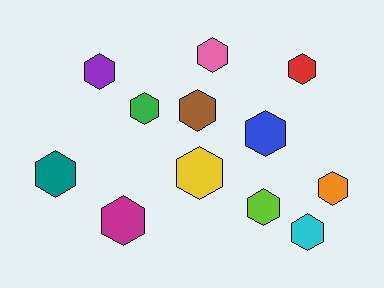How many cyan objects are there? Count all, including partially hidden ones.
There is 1 cyan object.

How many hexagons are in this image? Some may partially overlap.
There are 12 hexagons.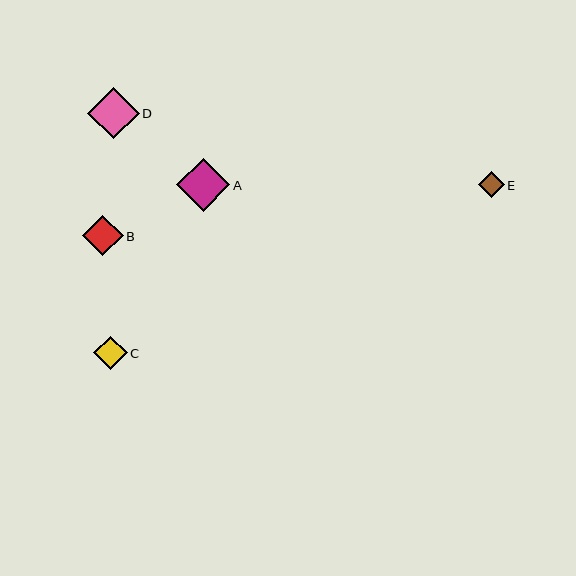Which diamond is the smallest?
Diamond E is the smallest with a size of approximately 26 pixels.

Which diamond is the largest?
Diamond A is the largest with a size of approximately 53 pixels.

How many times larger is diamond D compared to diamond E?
Diamond D is approximately 2.0 times the size of diamond E.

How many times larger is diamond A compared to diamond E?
Diamond A is approximately 2.0 times the size of diamond E.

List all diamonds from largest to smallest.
From largest to smallest: A, D, B, C, E.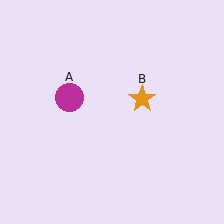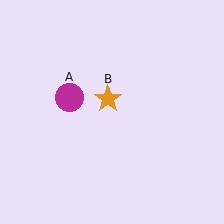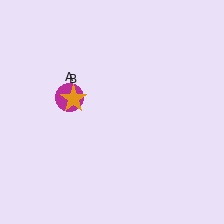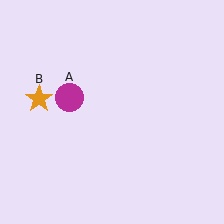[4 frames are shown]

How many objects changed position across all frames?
1 object changed position: orange star (object B).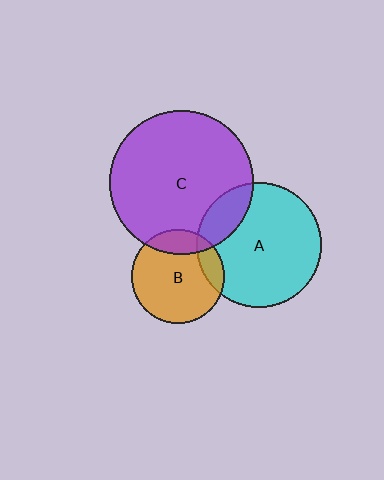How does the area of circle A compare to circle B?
Approximately 1.8 times.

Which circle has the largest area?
Circle C (purple).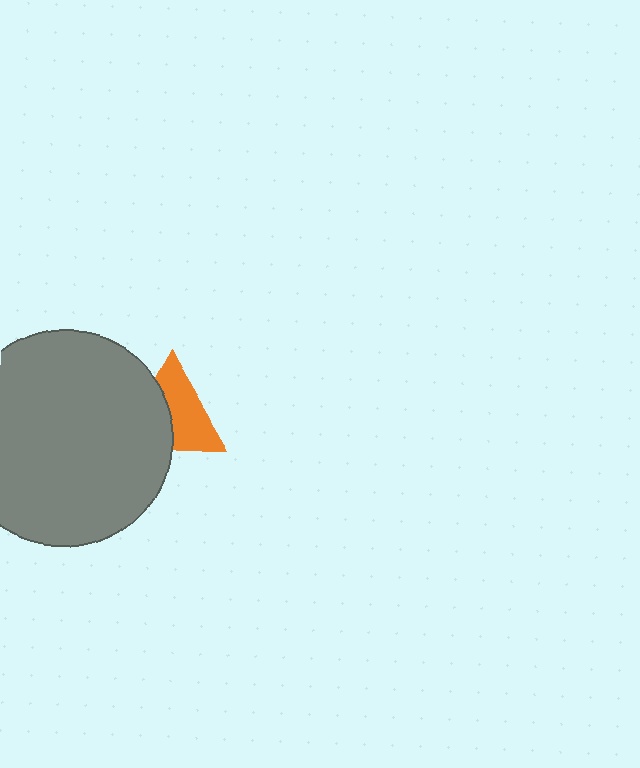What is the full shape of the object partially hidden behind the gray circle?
The partially hidden object is an orange triangle.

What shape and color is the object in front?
The object in front is a gray circle.